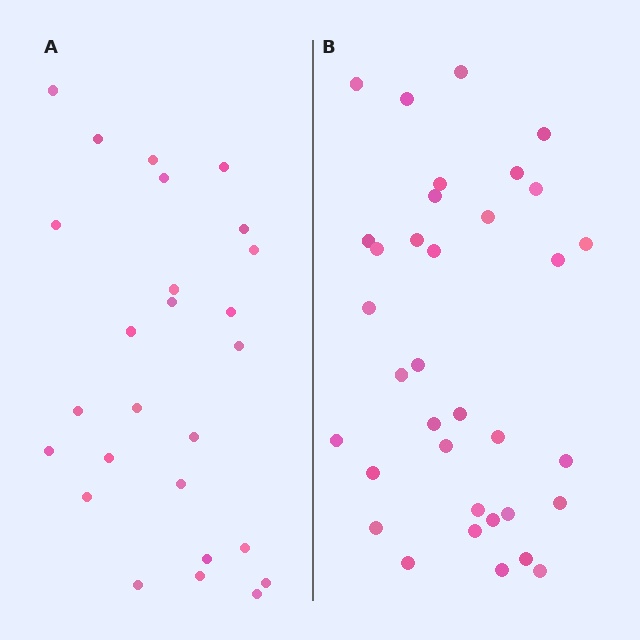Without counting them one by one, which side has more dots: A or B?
Region B (the right region) has more dots.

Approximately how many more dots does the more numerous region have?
Region B has roughly 8 or so more dots than region A.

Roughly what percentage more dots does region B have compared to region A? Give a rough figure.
About 35% more.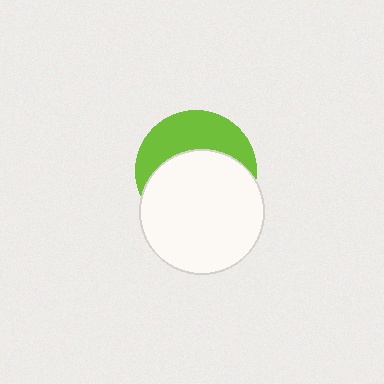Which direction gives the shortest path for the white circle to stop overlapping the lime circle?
Moving down gives the shortest separation.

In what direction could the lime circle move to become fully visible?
The lime circle could move up. That would shift it out from behind the white circle entirely.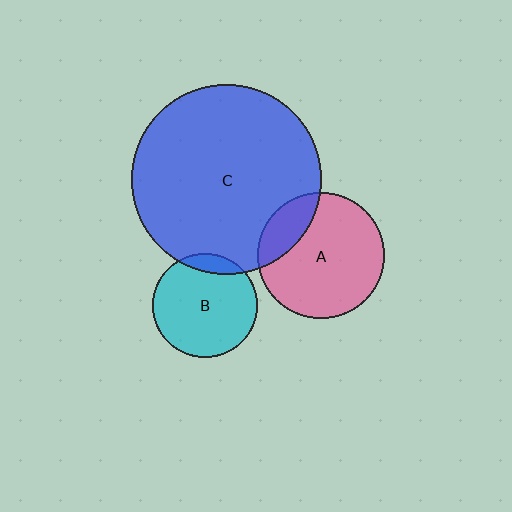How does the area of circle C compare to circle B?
Approximately 3.3 times.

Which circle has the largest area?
Circle C (blue).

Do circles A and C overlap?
Yes.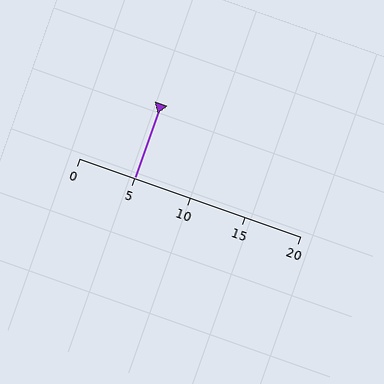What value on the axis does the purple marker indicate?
The marker indicates approximately 5.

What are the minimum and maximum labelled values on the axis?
The axis runs from 0 to 20.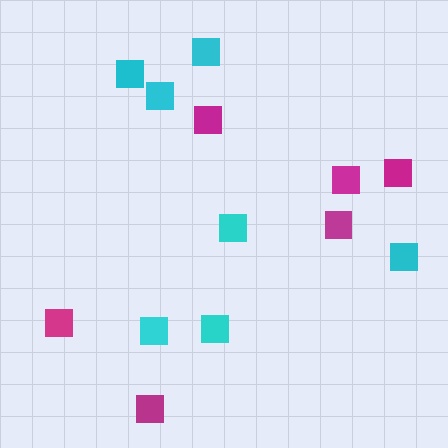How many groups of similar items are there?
There are 2 groups: one group of magenta squares (6) and one group of cyan squares (7).